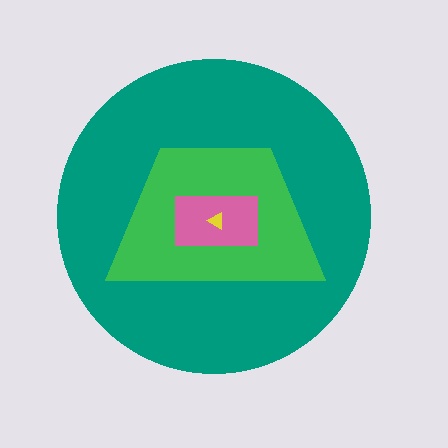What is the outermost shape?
The teal circle.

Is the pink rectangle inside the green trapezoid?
Yes.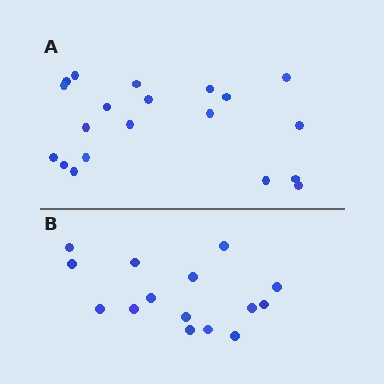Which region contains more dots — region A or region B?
Region A (the top region) has more dots.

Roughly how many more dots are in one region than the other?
Region A has about 5 more dots than region B.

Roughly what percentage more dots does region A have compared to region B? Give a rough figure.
About 35% more.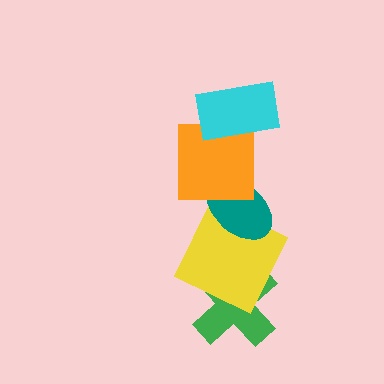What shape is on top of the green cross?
The yellow square is on top of the green cross.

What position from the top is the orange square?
The orange square is 2nd from the top.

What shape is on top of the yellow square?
The teal ellipse is on top of the yellow square.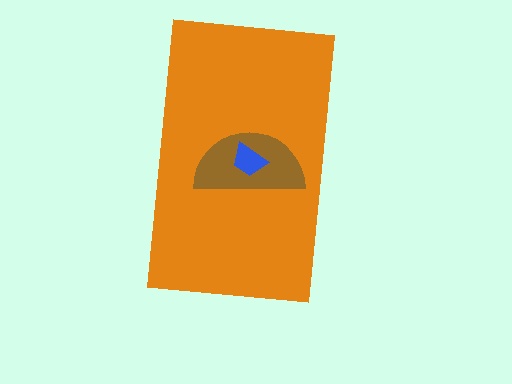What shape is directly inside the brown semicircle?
The blue trapezoid.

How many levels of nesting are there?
3.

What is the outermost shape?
The orange rectangle.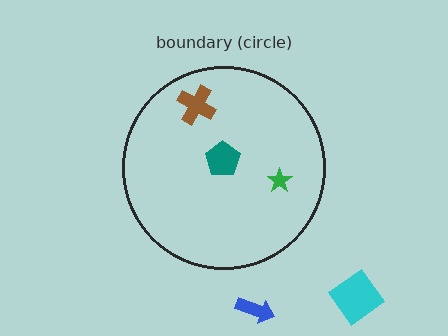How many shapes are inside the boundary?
3 inside, 2 outside.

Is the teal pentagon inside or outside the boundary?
Inside.